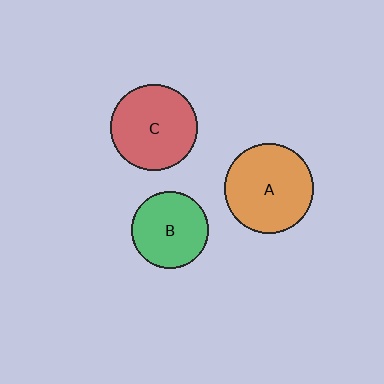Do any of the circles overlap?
No, none of the circles overlap.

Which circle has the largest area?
Circle A (orange).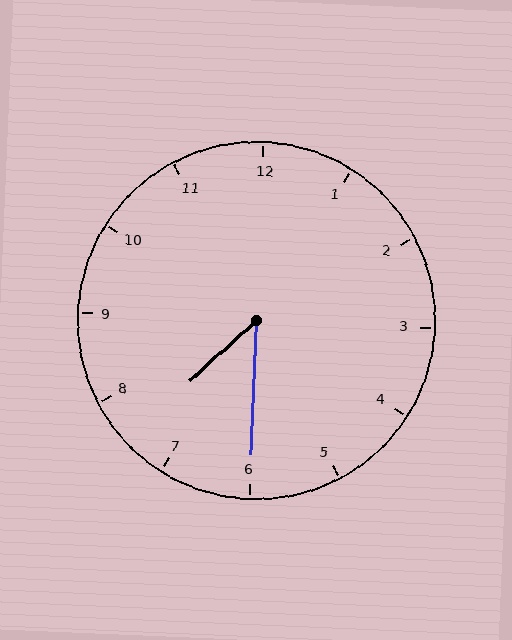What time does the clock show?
7:30.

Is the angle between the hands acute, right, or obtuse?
It is acute.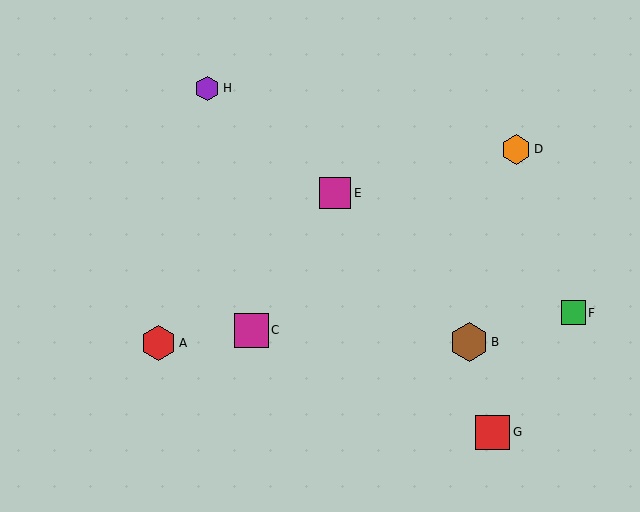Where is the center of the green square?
The center of the green square is at (574, 313).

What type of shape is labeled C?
Shape C is a magenta square.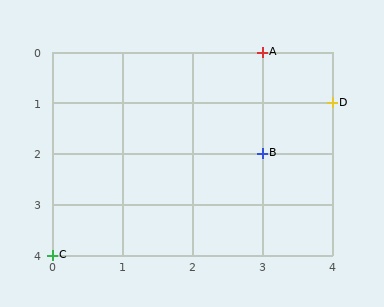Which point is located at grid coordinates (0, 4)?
Point C is at (0, 4).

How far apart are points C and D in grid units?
Points C and D are 4 columns and 3 rows apart (about 5.0 grid units diagonally).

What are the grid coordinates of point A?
Point A is at grid coordinates (3, 0).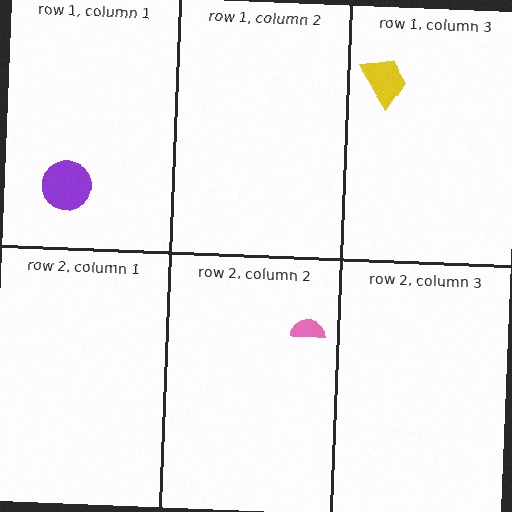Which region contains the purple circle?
The row 1, column 1 region.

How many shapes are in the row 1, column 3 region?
1.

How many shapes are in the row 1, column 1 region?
1.